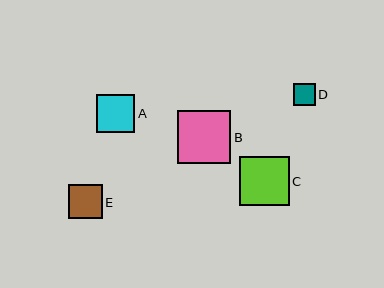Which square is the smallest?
Square D is the smallest with a size of approximately 22 pixels.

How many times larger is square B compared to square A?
Square B is approximately 1.4 times the size of square A.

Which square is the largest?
Square B is the largest with a size of approximately 53 pixels.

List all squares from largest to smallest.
From largest to smallest: B, C, A, E, D.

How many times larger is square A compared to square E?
Square A is approximately 1.1 times the size of square E.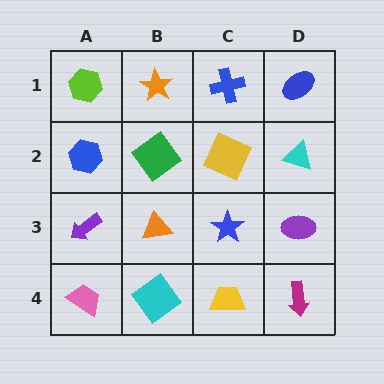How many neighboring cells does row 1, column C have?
3.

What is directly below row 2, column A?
A purple arrow.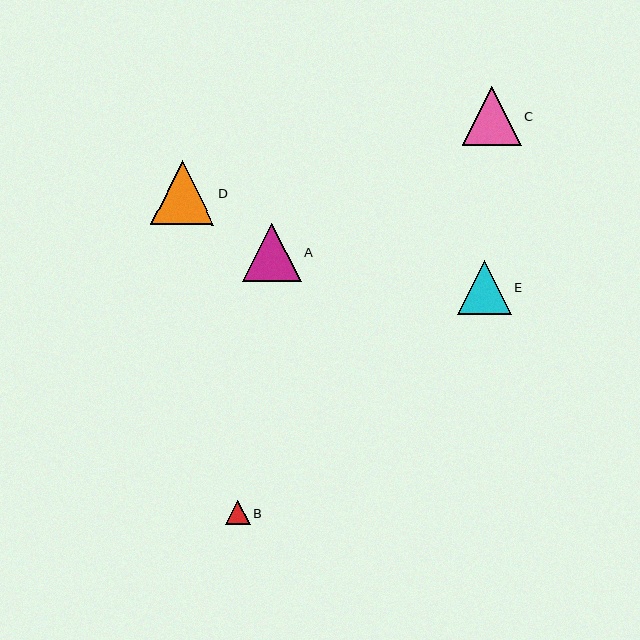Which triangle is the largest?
Triangle D is the largest with a size of approximately 64 pixels.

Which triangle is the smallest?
Triangle B is the smallest with a size of approximately 25 pixels.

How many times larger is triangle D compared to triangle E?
Triangle D is approximately 1.2 times the size of triangle E.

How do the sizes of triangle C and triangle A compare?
Triangle C and triangle A are approximately the same size.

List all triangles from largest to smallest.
From largest to smallest: D, C, A, E, B.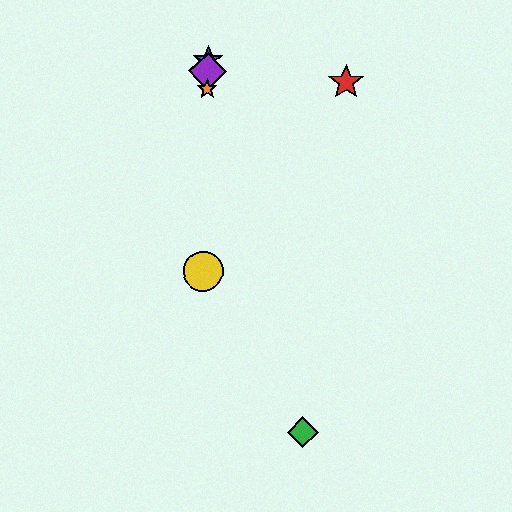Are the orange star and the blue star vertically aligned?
Yes, both are at x≈207.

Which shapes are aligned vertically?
The blue star, the yellow circle, the purple diamond, the orange star are aligned vertically.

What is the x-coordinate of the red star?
The red star is at x≈346.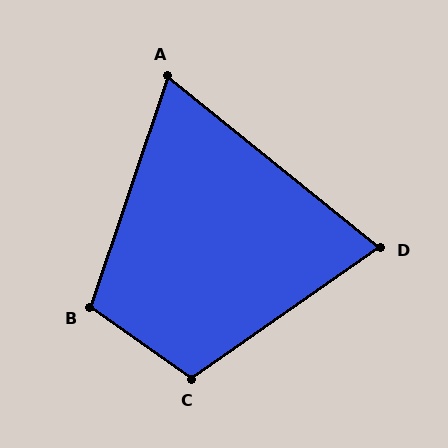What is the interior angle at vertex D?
Approximately 74 degrees (acute).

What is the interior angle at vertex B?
Approximately 106 degrees (obtuse).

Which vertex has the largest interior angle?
C, at approximately 110 degrees.